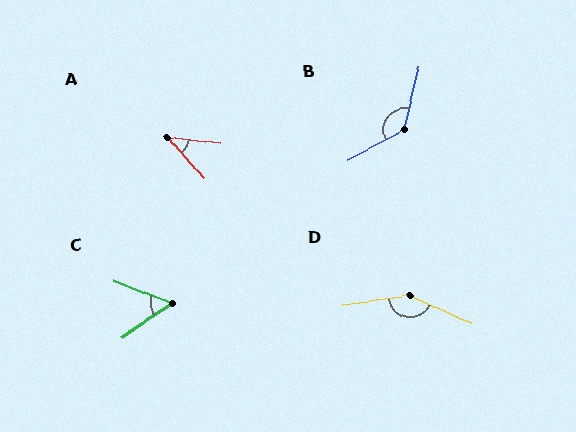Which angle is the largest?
D, at approximately 147 degrees.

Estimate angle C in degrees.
Approximately 55 degrees.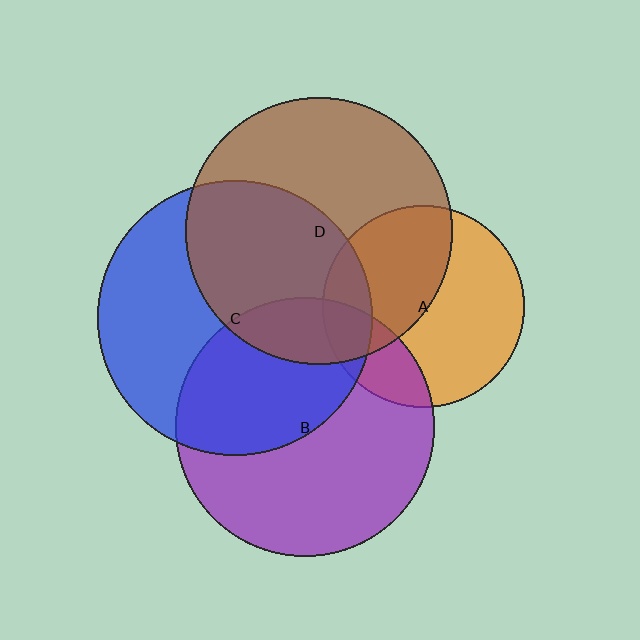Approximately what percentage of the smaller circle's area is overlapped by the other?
Approximately 20%.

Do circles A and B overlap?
Yes.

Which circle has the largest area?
Circle C (blue).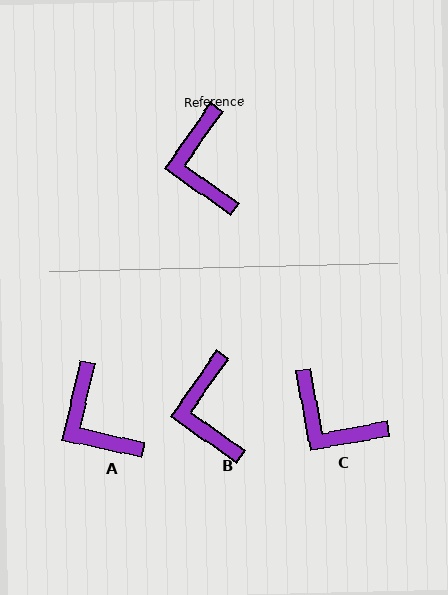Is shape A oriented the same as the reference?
No, it is off by about 22 degrees.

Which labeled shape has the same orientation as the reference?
B.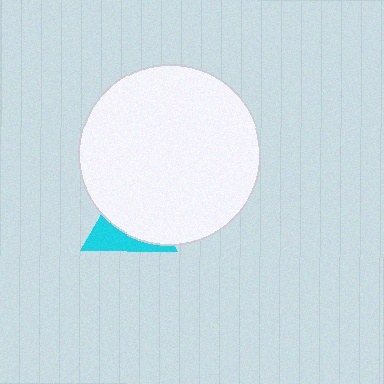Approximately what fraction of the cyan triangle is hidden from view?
Roughly 65% of the cyan triangle is hidden behind the white circle.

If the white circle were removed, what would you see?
You would see the complete cyan triangle.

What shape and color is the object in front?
The object in front is a white circle.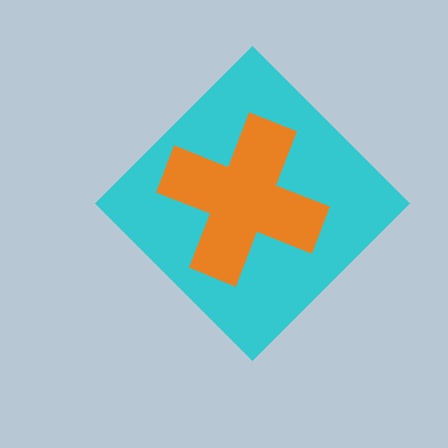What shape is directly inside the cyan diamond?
The orange cross.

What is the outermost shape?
The cyan diamond.